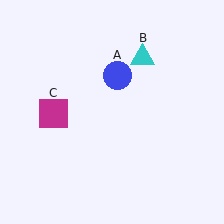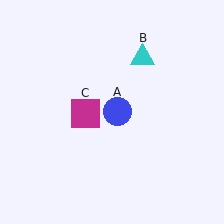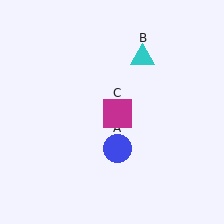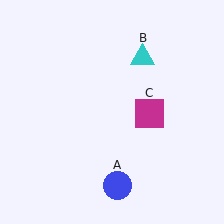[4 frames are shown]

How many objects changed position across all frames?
2 objects changed position: blue circle (object A), magenta square (object C).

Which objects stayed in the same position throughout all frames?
Cyan triangle (object B) remained stationary.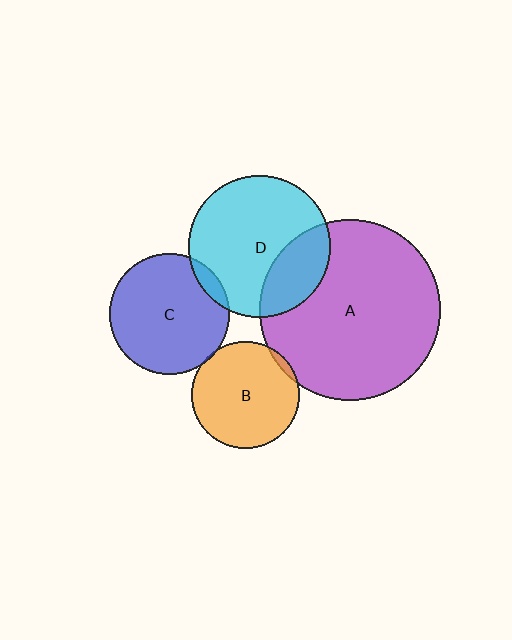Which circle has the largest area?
Circle A (purple).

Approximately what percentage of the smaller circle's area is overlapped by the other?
Approximately 5%.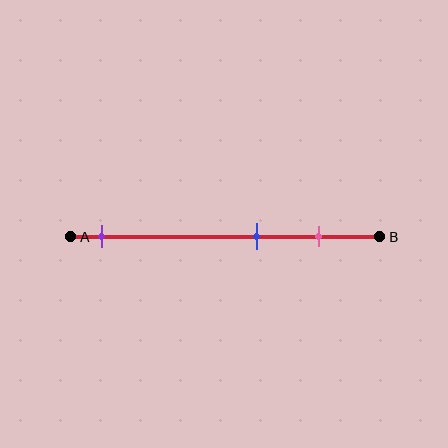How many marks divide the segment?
There are 3 marks dividing the segment.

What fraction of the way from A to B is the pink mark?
The pink mark is approximately 80% (0.8) of the way from A to B.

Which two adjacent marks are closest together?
The blue and pink marks are the closest adjacent pair.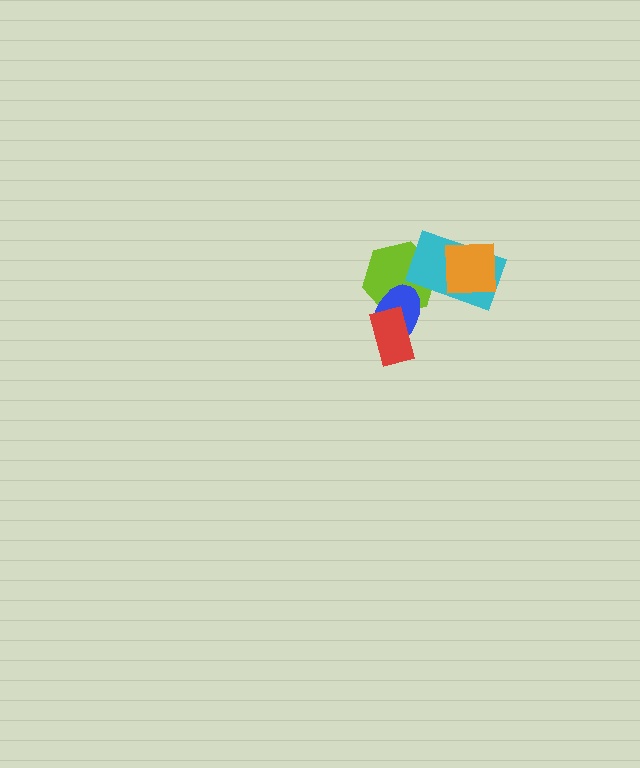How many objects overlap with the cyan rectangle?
2 objects overlap with the cyan rectangle.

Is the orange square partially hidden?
No, no other shape covers it.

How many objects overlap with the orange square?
1 object overlaps with the orange square.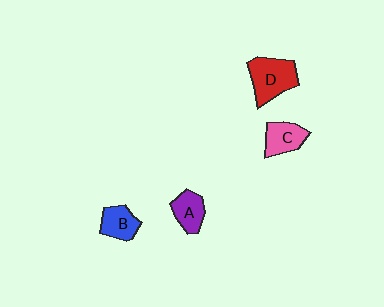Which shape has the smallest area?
Shape A (purple).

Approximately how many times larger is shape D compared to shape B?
Approximately 1.6 times.